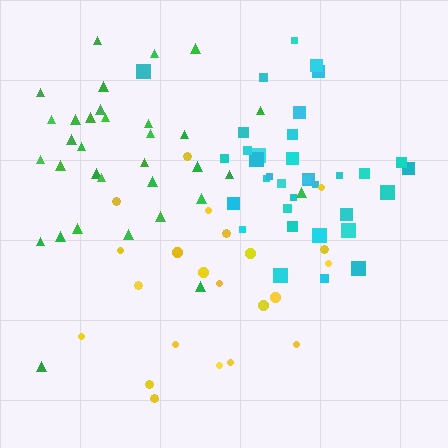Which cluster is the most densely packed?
Cyan.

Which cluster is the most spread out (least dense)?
Green.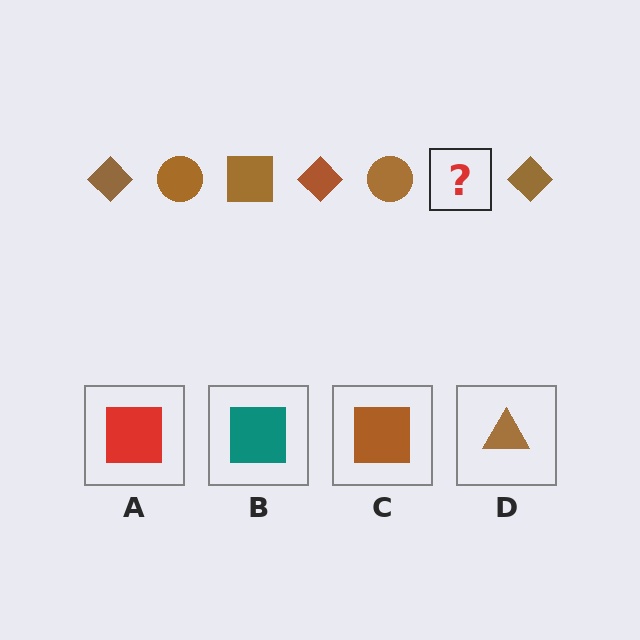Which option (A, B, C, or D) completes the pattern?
C.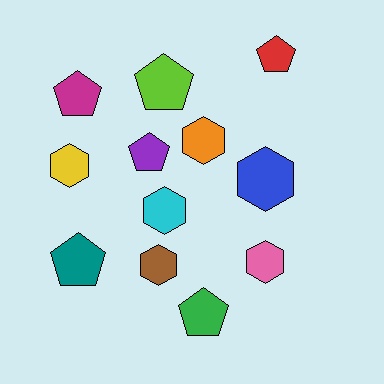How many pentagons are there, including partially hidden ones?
There are 6 pentagons.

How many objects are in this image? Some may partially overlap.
There are 12 objects.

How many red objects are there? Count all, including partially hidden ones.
There is 1 red object.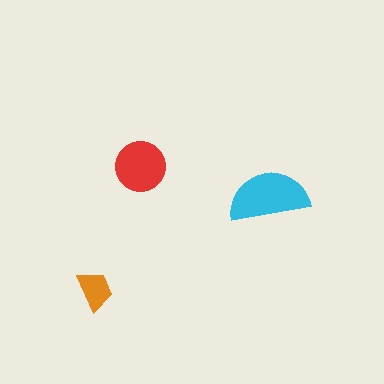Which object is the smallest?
The orange trapezoid.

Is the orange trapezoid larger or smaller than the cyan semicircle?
Smaller.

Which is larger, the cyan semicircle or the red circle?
The cyan semicircle.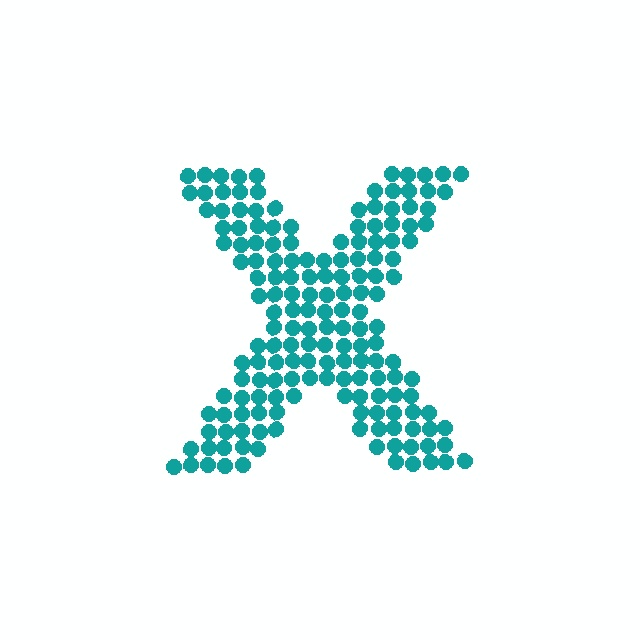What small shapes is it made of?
It is made of small circles.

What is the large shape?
The large shape is the letter X.